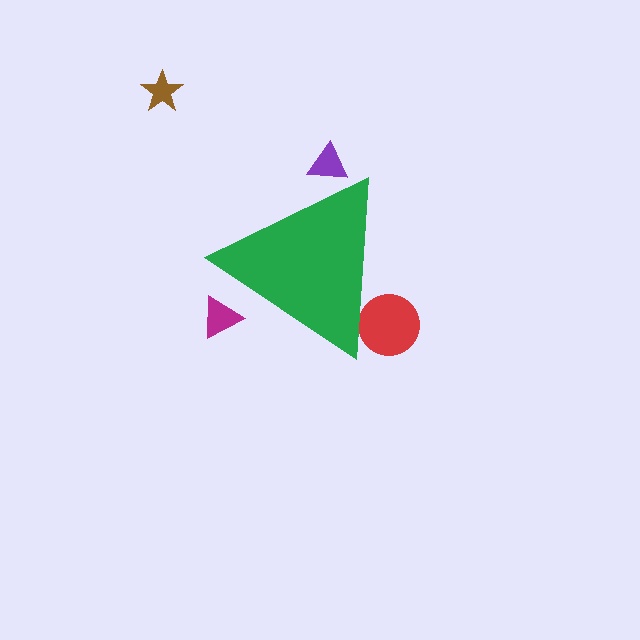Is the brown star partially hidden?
No, the brown star is fully visible.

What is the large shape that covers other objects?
A green triangle.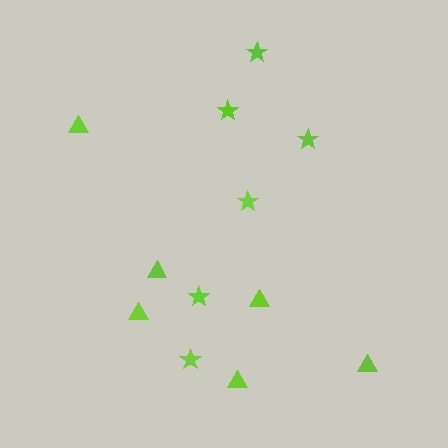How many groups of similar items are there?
There are 2 groups: one group of stars (6) and one group of triangles (6).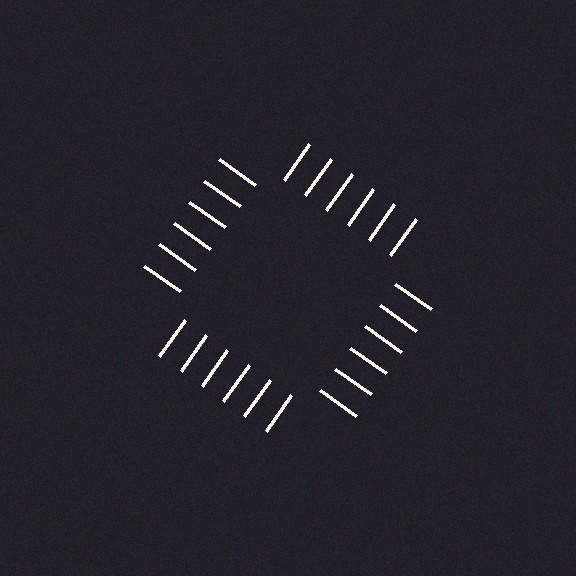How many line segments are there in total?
24 — 6 along each of the 4 edges.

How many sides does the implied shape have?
4 sides — the line-ends trace a square.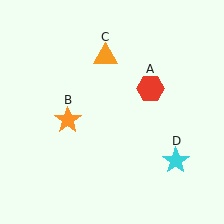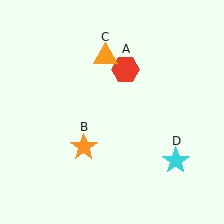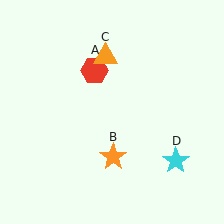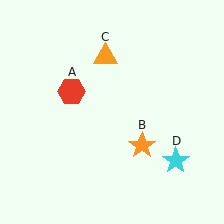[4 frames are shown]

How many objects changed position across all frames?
2 objects changed position: red hexagon (object A), orange star (object B).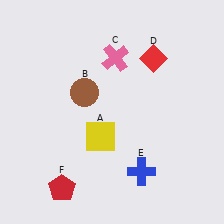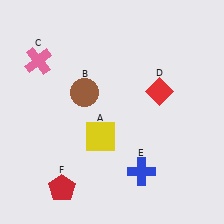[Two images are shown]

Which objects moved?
The objects that moved are: the pink cross (C), the red diamond (D).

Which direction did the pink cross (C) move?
The pink cross (C) moved left.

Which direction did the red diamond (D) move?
The red diamond (D) moved down.